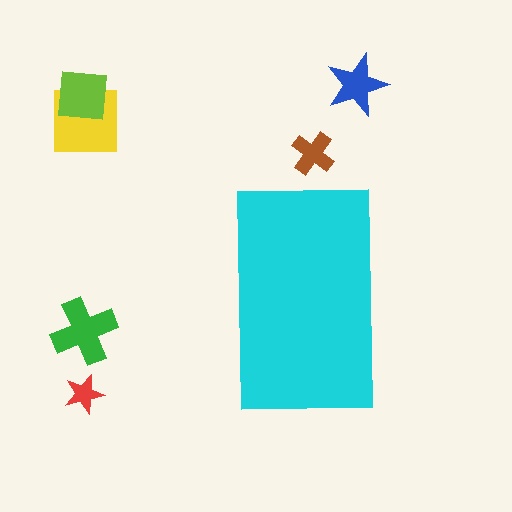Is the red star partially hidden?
No, the red star is fully visible.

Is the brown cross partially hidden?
No, the brown cross is fully visible.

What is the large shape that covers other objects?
A cyan rectangle.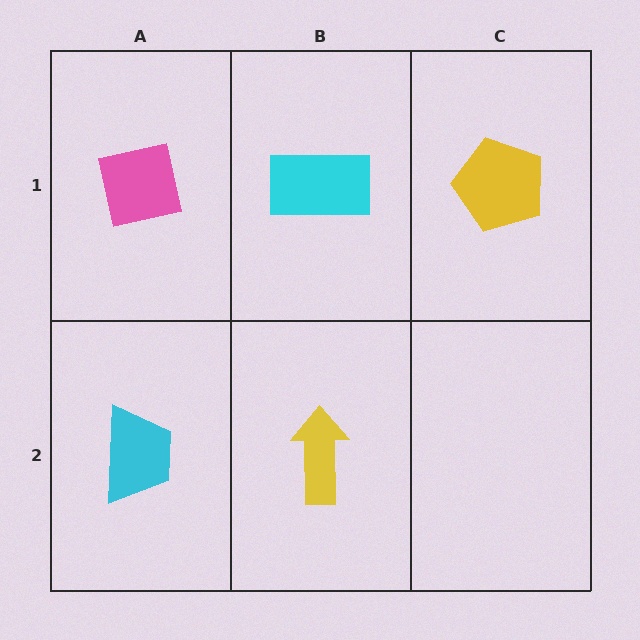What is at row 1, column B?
A cyan rectangle.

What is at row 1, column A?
A pink square.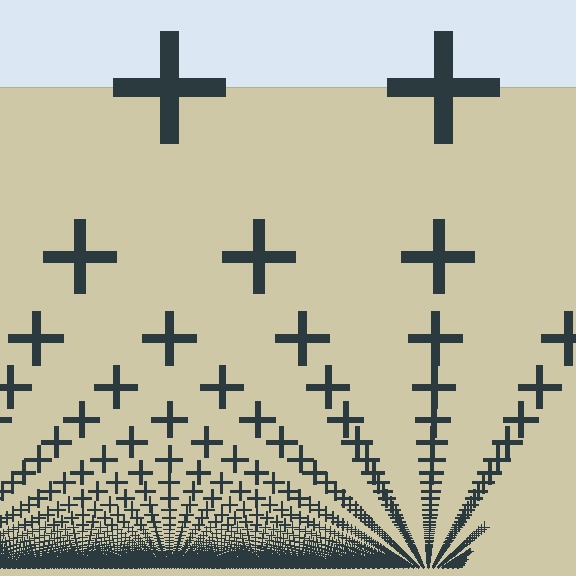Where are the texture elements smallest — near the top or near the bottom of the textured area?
Near the bottom.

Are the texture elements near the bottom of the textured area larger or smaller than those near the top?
Smaller. The gradient is inverted — elements near the bottom are smaller and denser.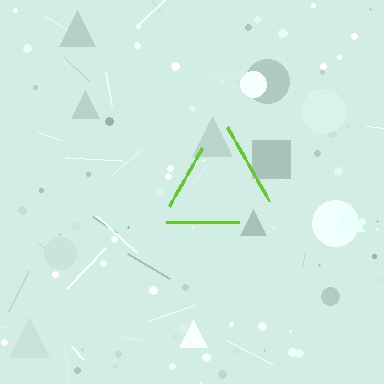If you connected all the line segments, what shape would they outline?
They would outline a triangle.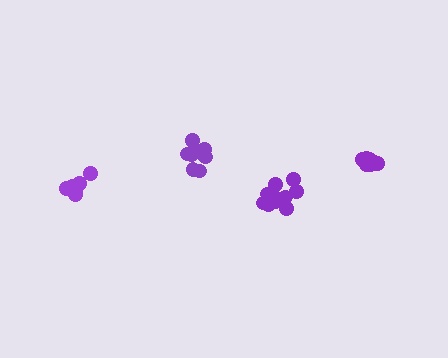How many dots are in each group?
Group 1: 7 dots, Group 2: 9 dots, Group 3: 8 dots, Group 4: 13 dots (37 total).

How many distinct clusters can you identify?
There are 4 distinct clusters.